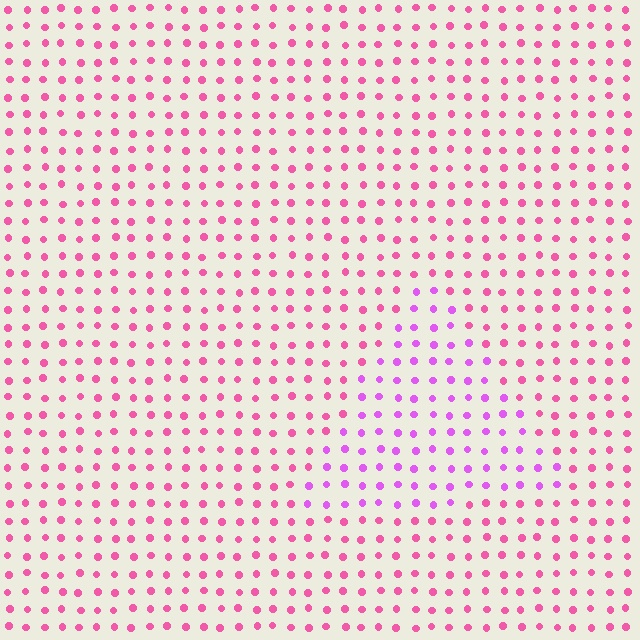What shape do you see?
I see a triangle.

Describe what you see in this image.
The image is filled with small pink elements in a uniform arrangement. A triangle-shaped region is visible where the elements are tinted to a slightly different hue, forming a subtle color boundary.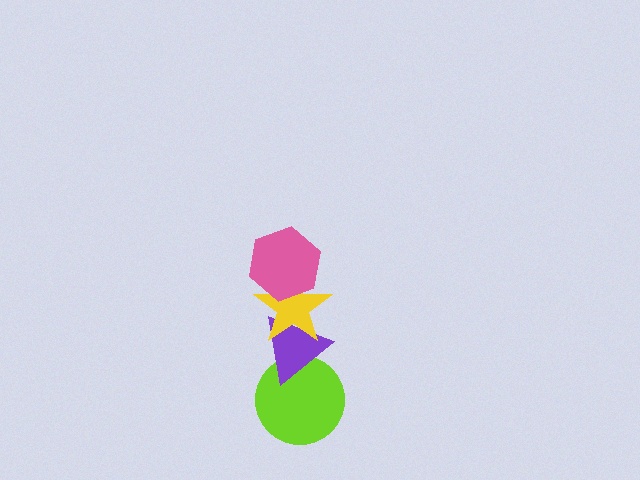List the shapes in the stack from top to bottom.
From top to bottom: the pink hexagon, the yellow star, the purple triangle, the lime circle.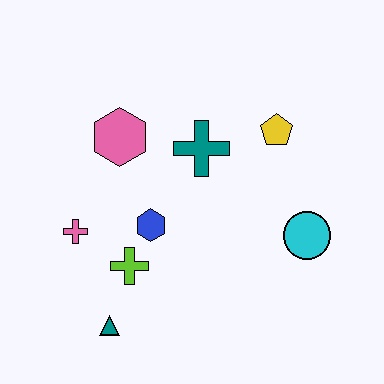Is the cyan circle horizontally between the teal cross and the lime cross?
No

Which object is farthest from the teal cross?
The teal triangle is farthest from the teal cross.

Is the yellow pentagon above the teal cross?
Yes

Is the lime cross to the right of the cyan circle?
No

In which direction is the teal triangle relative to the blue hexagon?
The teal triangle is below the blue hexagon.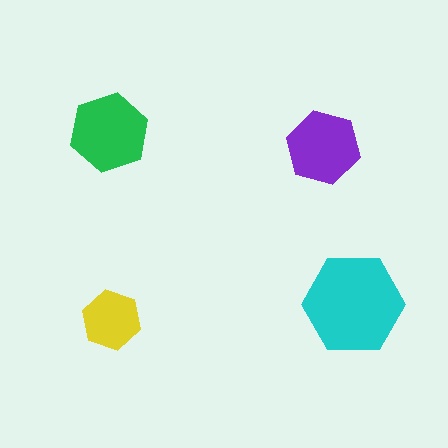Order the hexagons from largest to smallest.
the cyan one, the green one, the purple one, the yellow one.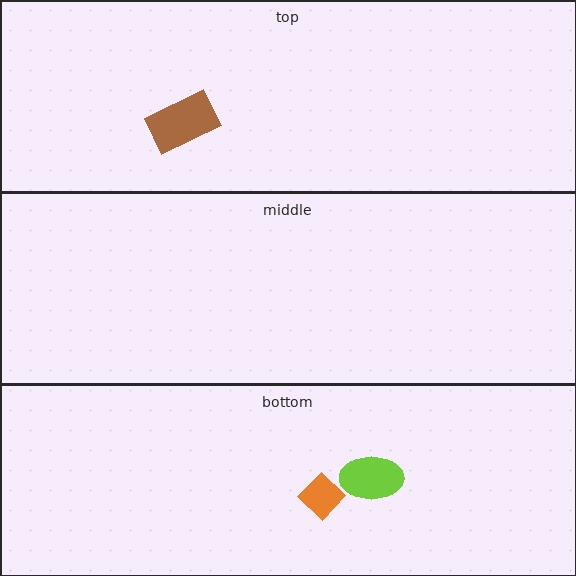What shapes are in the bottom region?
The orange diamond, the lime ellipse.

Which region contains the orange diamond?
The bottom region.